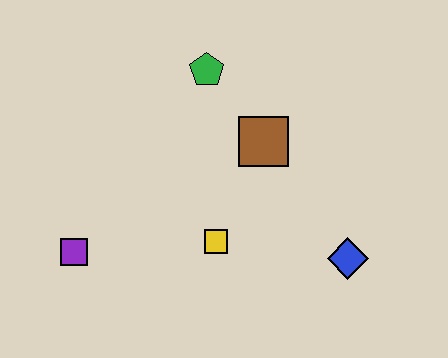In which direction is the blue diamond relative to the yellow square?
The blue diamond is to the right of the yellow square.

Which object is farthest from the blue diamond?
The purple square is farthest from the blue diamond.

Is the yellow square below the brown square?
Yes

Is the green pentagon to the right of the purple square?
Yes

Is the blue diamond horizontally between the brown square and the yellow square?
No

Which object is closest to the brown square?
The green pentagon is closest to the brown square.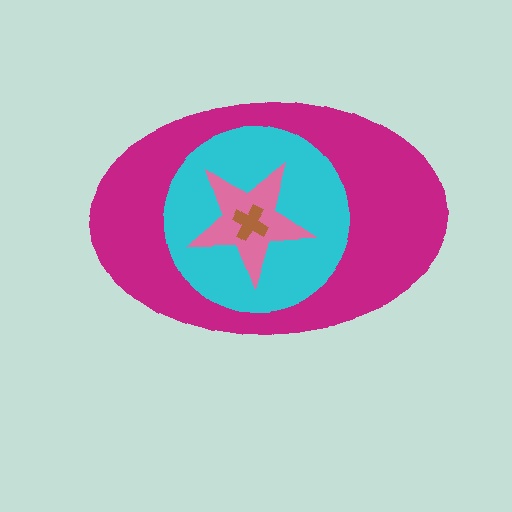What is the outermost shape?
The magenta ellipse.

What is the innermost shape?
The brown cross.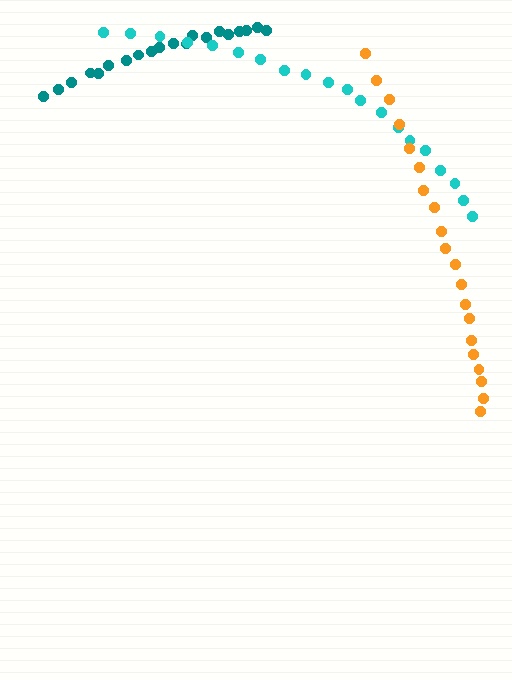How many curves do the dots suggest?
There are 3 distinct paths.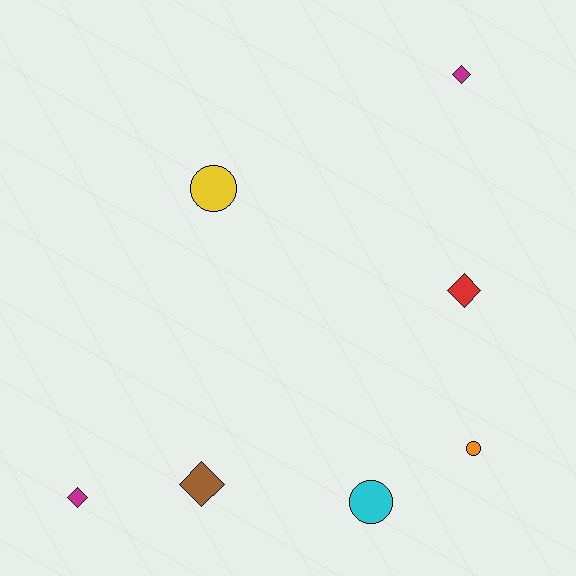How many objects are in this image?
There are 7 objects.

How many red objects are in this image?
There is 1 red object.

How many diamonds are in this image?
There are 4 diamonds.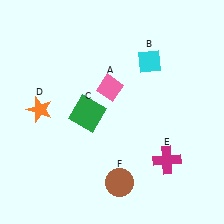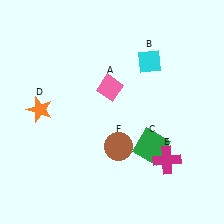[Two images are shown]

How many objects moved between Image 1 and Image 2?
2 objects moved between the two images.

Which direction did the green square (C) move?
The green square (C) moved right.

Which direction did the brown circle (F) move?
The brown circle (F) moved up.